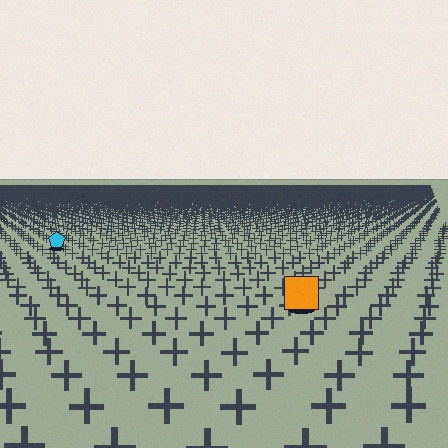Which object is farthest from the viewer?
The cyan pentagon is farthest from the viewer. It appears smaller and the ground texture around it is denser.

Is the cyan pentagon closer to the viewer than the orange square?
No. The orange square is closer — you can tell from the texture gradient: the ground texture is coarser near it.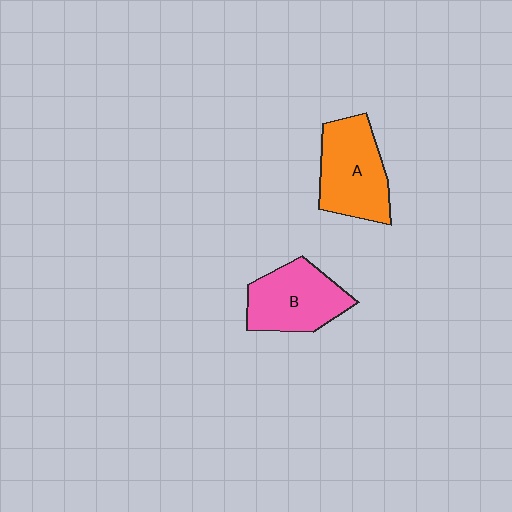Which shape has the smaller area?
Shape B (pink).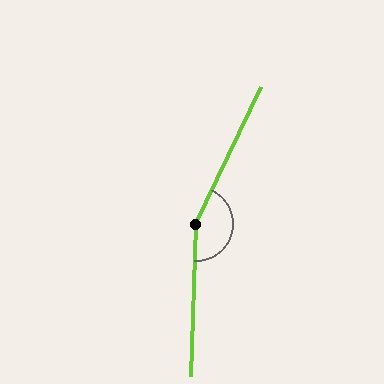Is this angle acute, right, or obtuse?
It is obtuse.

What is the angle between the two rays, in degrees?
Approximately 156 degrees.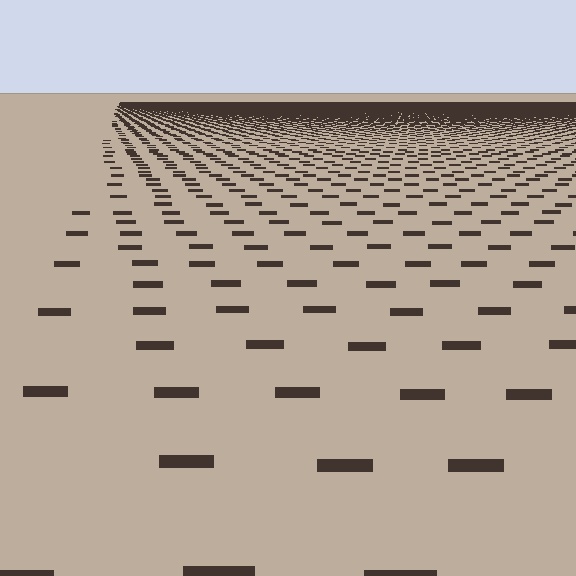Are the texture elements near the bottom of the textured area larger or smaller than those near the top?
Larger. Near the bottom, elements are closer to the viewer and appear at a bigger on-screen size.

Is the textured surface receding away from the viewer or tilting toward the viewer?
The surface is receding away from the viewer. Texture elements get smaller and denser toward the top.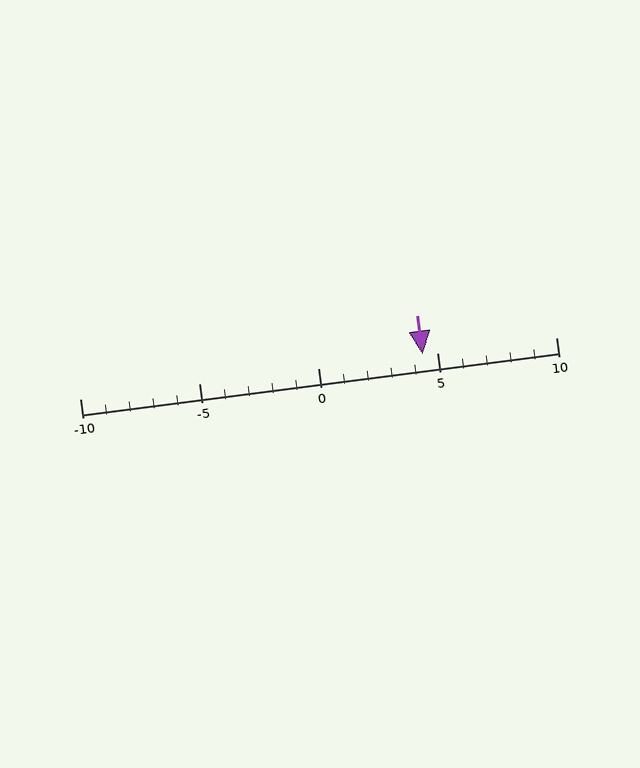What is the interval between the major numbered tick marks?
The major tick marks are spaced 5 units apart.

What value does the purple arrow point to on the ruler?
The purple arrow points to approximately 4.